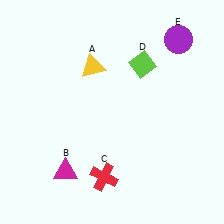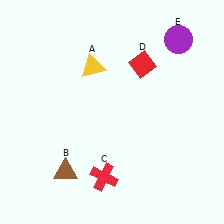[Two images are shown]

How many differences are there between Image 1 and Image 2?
There are 2 differences between the two images.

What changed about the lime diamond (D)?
In Image 1, D is lime. In Image 2, it changed to red.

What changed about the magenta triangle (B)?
In Image 1, B is magenta. In Image 2, it changed to brown.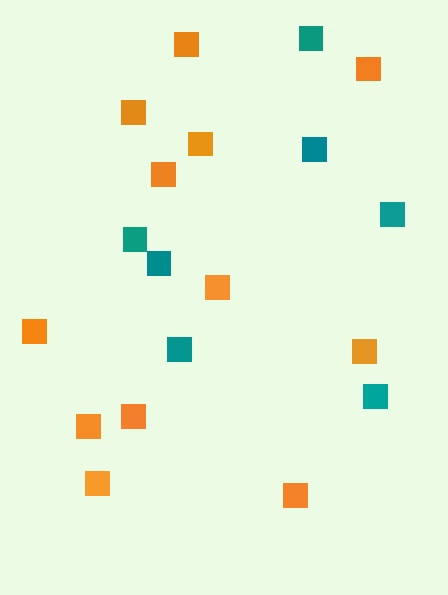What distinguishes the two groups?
There are 2 groups: one group of teal squares (7) and one group of orange squares (12).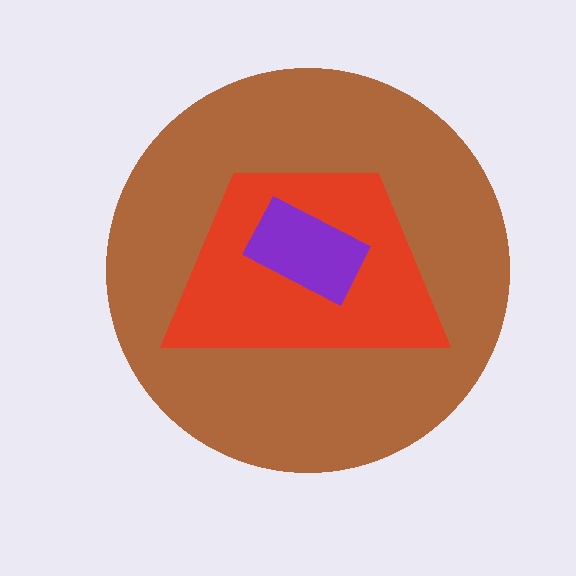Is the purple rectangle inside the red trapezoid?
Yes.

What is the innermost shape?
The purple rectangle.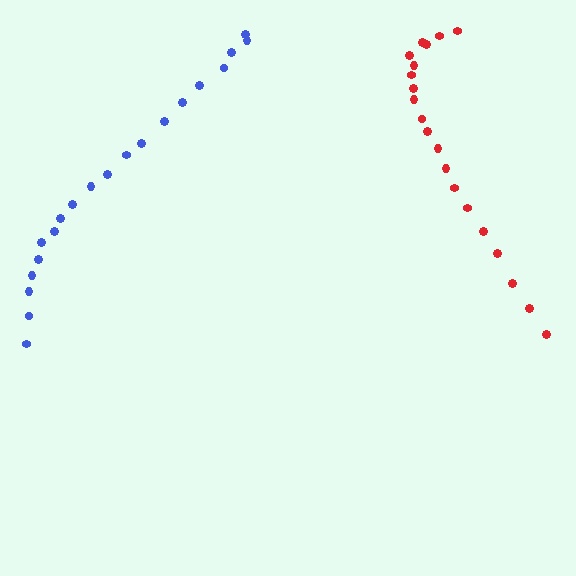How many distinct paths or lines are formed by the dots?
There are 2 distinct paths.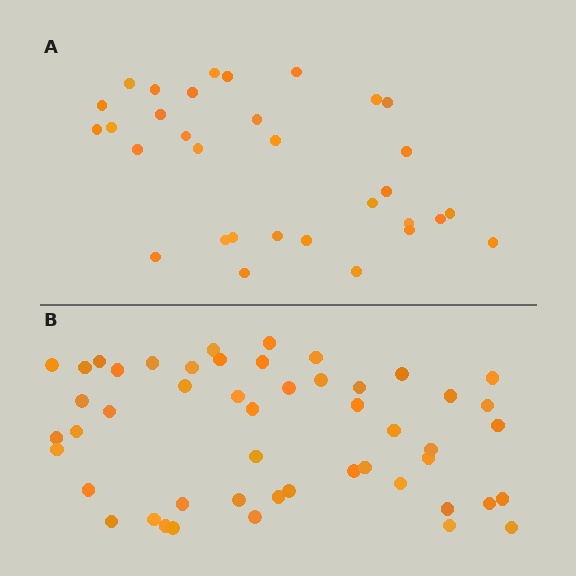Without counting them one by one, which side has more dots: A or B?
Region B (the bottom region) has more dots.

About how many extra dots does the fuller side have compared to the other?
Region B has approximately 20 more dots than region A.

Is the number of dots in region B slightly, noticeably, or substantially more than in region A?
Region B has substantially more. The ratio is roughly 1.6 to 1.